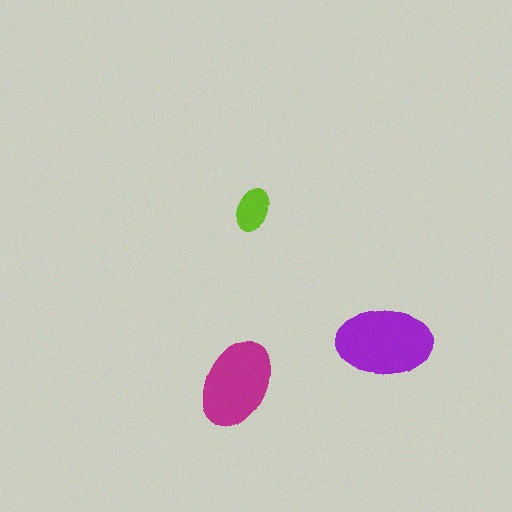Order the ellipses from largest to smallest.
the purple one, the magenta one, the lime one.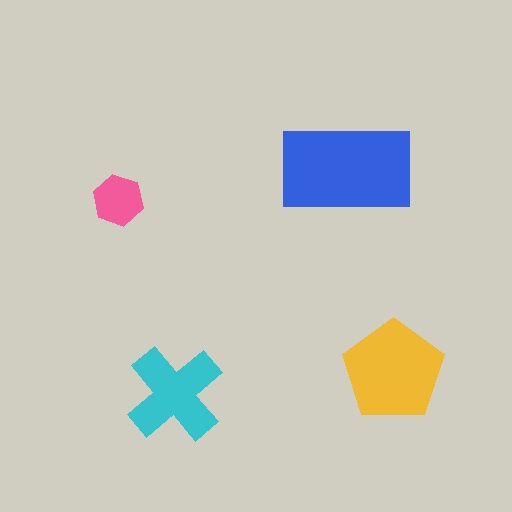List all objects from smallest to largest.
The pink hexagon, the cyan cross, the yellow pentagon, the blue rectangle.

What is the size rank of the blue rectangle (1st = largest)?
1st.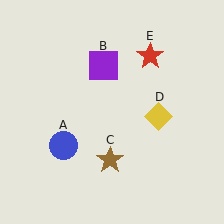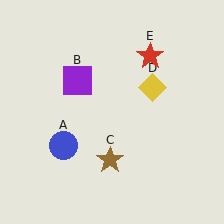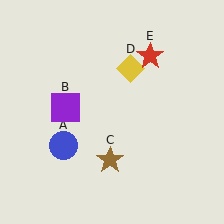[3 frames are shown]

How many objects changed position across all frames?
2 objects changed position: purple square (object B), yellow diamond (object D).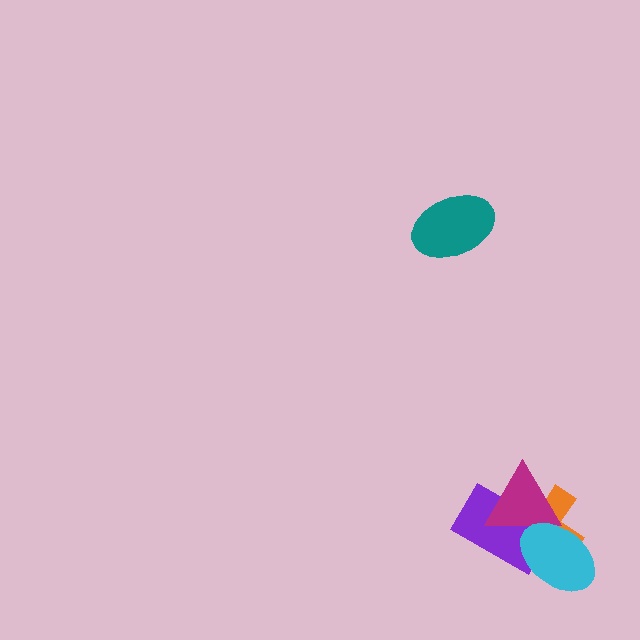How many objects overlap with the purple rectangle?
3 objects overlap with the purple rectangle.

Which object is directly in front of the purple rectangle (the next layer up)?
The magenta triangle is directly in front of the purple rectangle.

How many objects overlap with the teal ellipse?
0 objects overlap with the teal ellipse.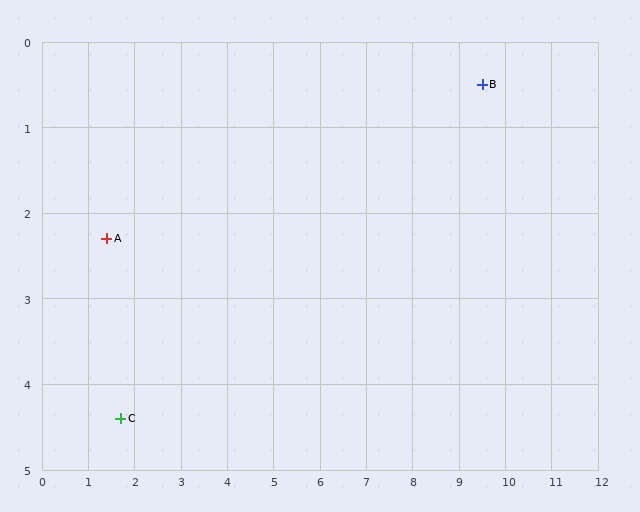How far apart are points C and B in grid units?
Points C and B are about 8.7 grid units apart.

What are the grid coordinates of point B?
Point B is at approximately (9.5, 0.5).